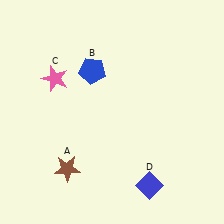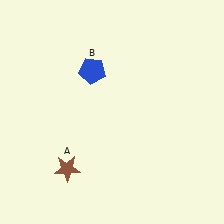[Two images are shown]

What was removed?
The blue diamond (D), the pink star (C) were removed in Image 2.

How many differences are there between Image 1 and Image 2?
There are 2 differences between the two images.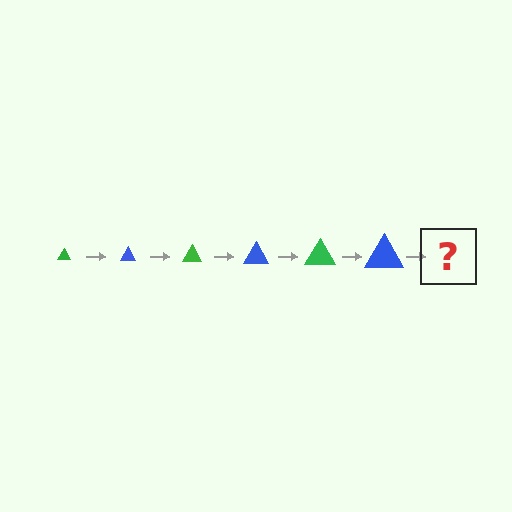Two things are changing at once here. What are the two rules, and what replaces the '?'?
The two rules are that the triangle grows larger each step and the color cycles through green and blue. The '?' should be a green triangle, larger than the previous one.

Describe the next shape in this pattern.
It should be a green triangle, larger than the previous one.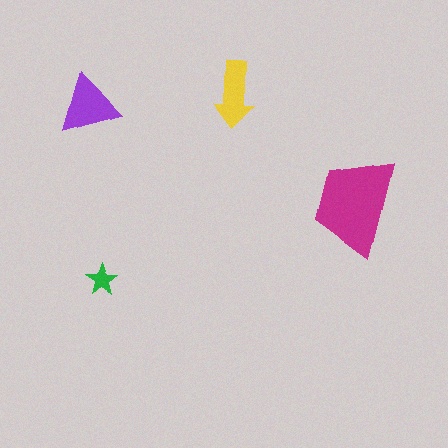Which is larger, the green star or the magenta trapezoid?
The magenta trapezoid.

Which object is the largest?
The magenta trapezoid.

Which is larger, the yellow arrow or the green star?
The yellow arrow.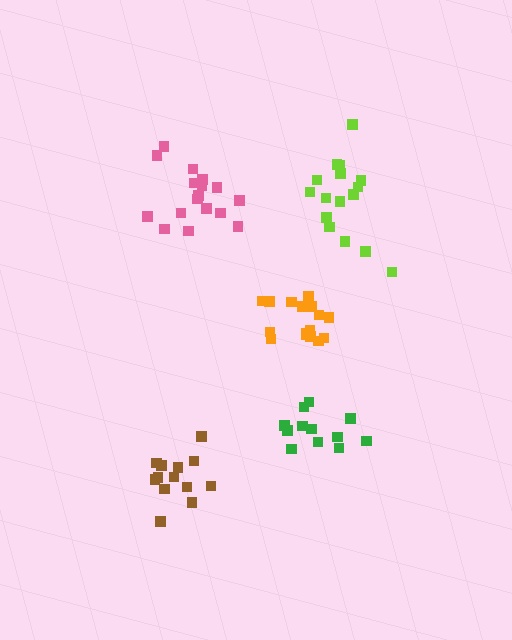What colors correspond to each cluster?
The clusters are colored: green, brown, lime, orange, pink.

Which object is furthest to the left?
The brown cluster is leftmost.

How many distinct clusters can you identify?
There are 5 distinct clusters.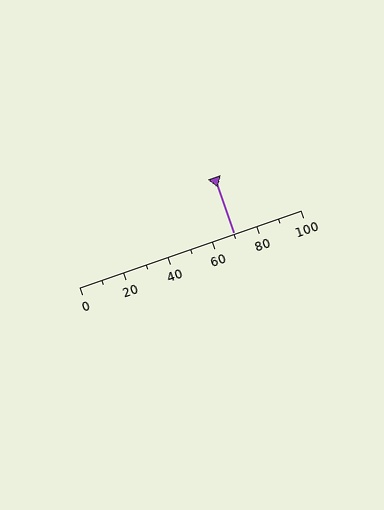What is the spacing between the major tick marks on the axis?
The major ticks are spaced 20 apart.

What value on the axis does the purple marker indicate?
The marker indicates approximately 70.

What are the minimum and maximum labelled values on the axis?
The axis runs from 0 to 100.